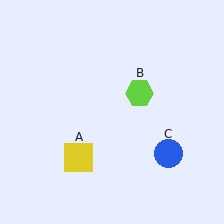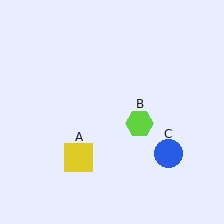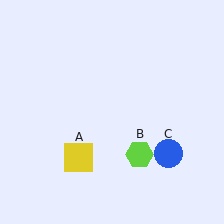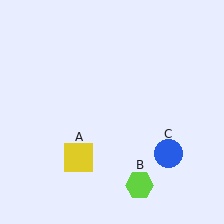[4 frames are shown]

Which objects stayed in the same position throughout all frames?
Yellow square (object A) and blue circle (object C) remained stationary.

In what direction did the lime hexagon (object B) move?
The lime hexagon (object B) moved down.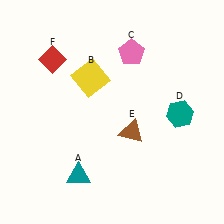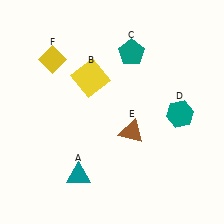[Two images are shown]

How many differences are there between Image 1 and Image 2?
There are 2 differences between the two images.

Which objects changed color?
C changed from pink to teal. F changed from red to yellow.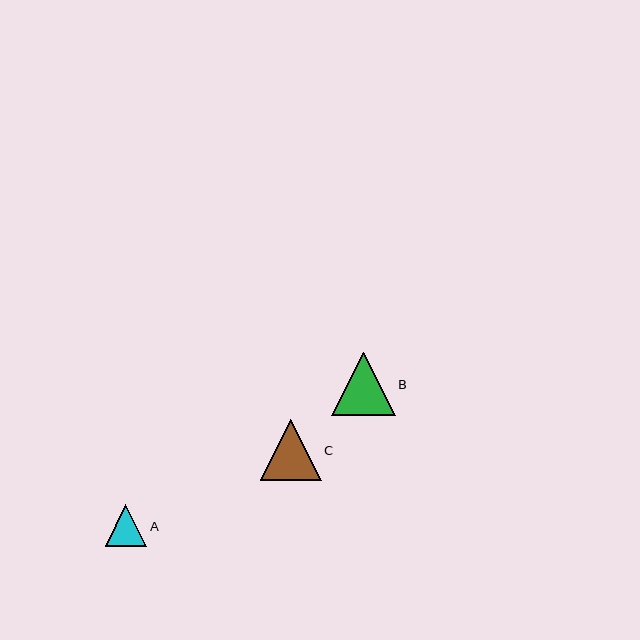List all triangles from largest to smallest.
From largest to smallest: B, C, A.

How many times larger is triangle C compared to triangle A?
Triangle C is approximately 1.5 times the size of triangle A.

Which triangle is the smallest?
Triangle A is the smallest with a size of approximately 42 pixels.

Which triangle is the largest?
Triangle B is the largest with a size of approximately 63 pixels.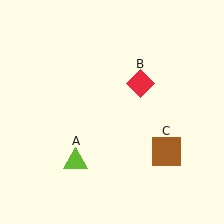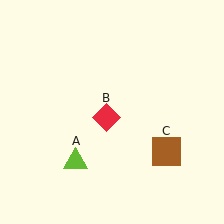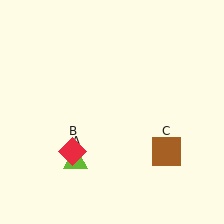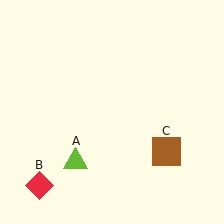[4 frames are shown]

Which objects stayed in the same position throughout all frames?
Lime triangle (object A) and brown square (object C) remained stationary.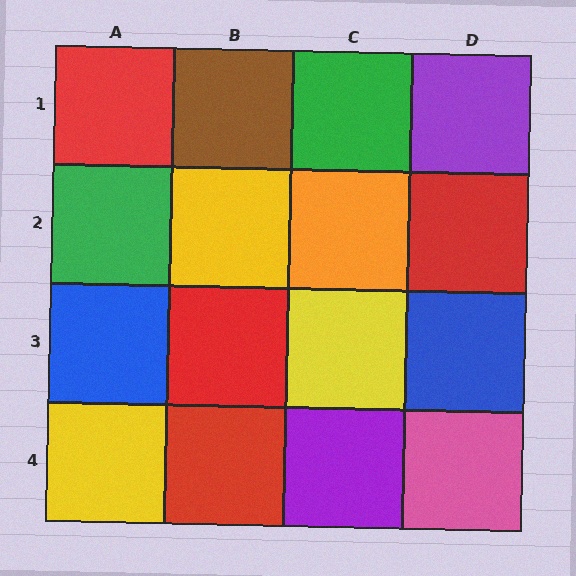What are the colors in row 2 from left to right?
Green, yellow, orange, red.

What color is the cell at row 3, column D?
Blue.